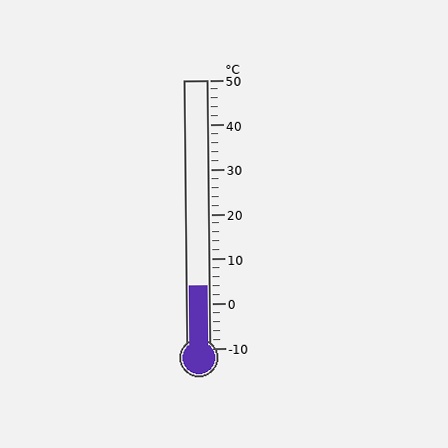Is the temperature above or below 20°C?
The temperature is below 20°C.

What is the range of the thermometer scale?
The thermometer scale ranges from -10°C to 50°C.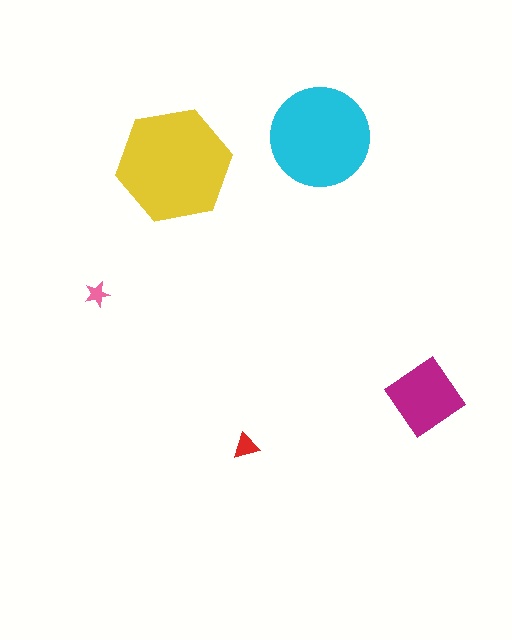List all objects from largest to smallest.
The yellow hexagon, the cyan circle, the magenta diamond, the red triangle, the pink star.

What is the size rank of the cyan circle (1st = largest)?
2nd.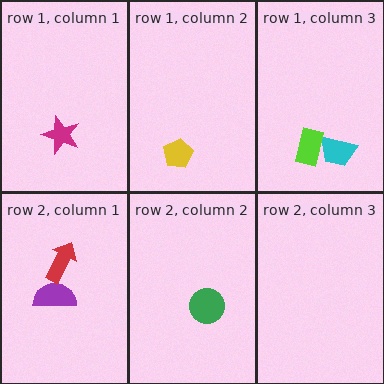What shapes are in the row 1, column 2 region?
The yellow pentagon.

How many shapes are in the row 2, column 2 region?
1.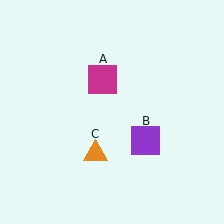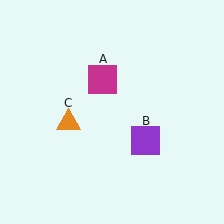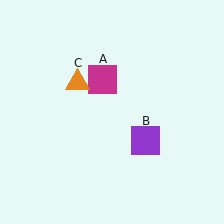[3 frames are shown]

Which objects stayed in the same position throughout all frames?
Magenta square (object A) and purple square (object B) remained stationary.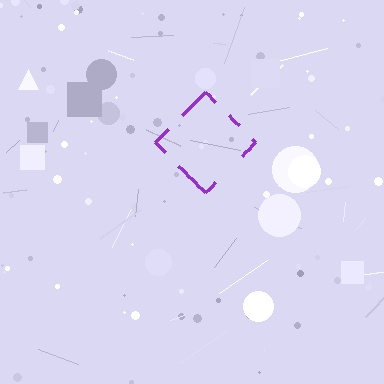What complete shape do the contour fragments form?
The contour fragments form a diamond.